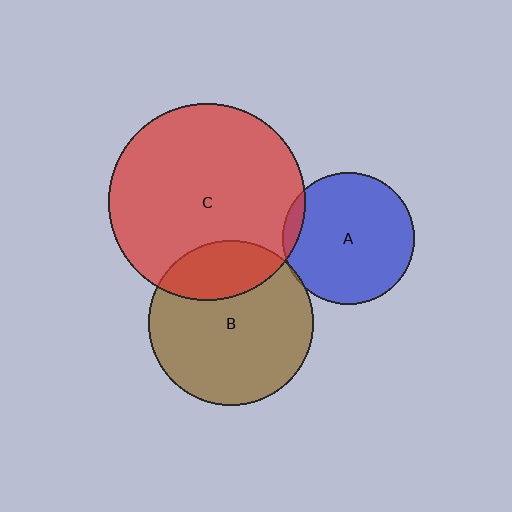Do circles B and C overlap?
Yes.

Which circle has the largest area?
Circle C (red).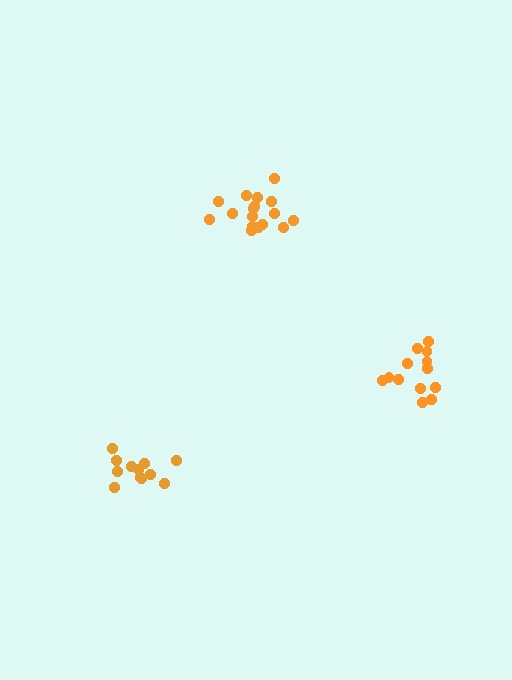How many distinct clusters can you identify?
There are 3 distinct clusters.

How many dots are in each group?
Group 1: 17 dots, Group 2: 13 dots, Group 3: 13 dots (43 total).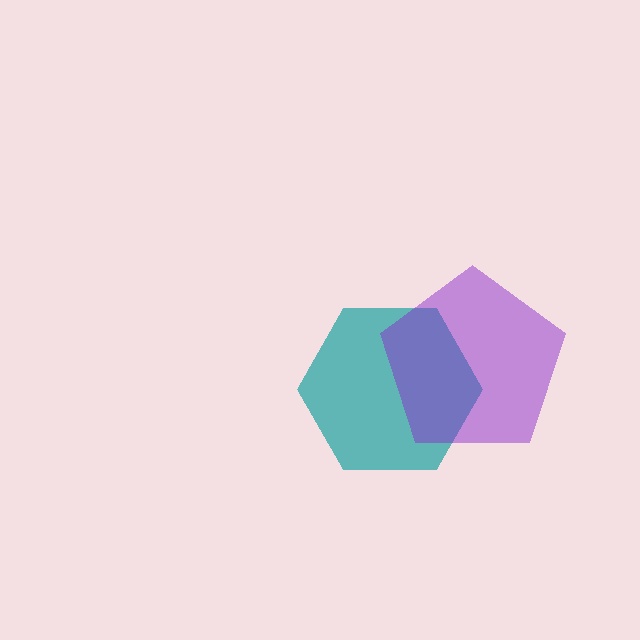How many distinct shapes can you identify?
There are 2 distinct shapes: a teal hexagon, a purple pentagon.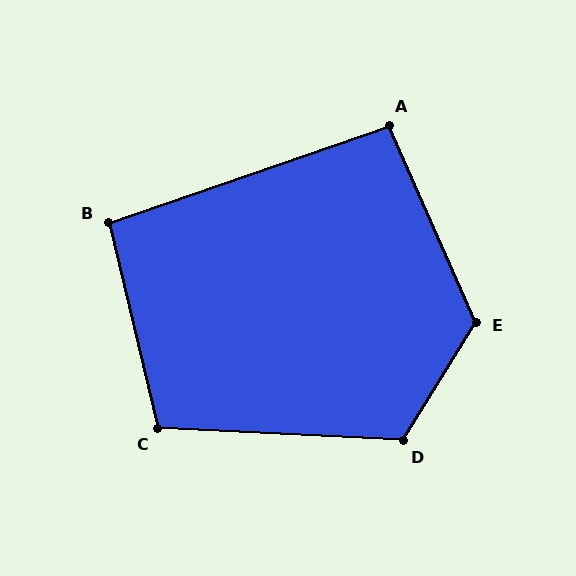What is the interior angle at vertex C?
Approximately 106 degrees (obtuse).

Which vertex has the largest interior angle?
E, at approximately 125 degrees.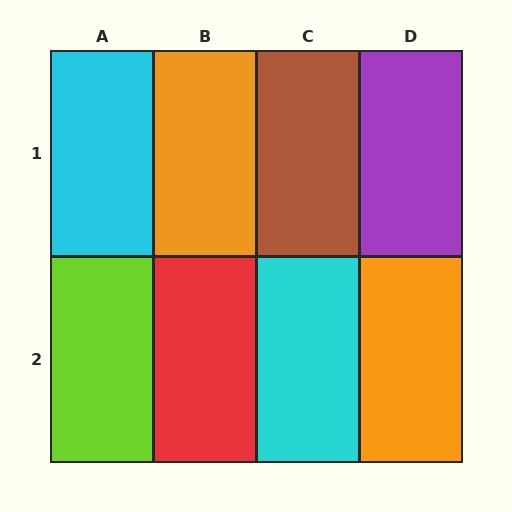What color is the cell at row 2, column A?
Lime.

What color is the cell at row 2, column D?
Orange.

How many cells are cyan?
2 cells are cyan.